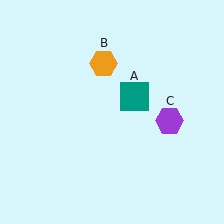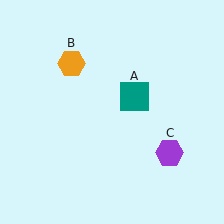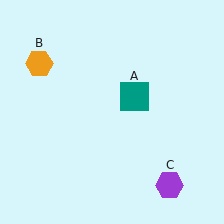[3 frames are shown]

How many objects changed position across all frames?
2 objects changed position: orange hexagon (object B), purple hexagon (object C).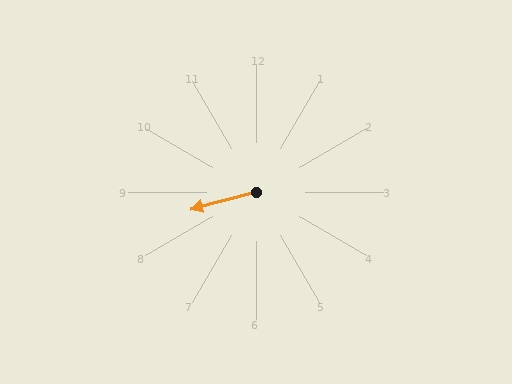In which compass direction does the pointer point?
West.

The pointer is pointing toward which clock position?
Roughly 9 o'clock.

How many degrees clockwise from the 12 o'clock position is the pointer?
Approximately 255 degrees.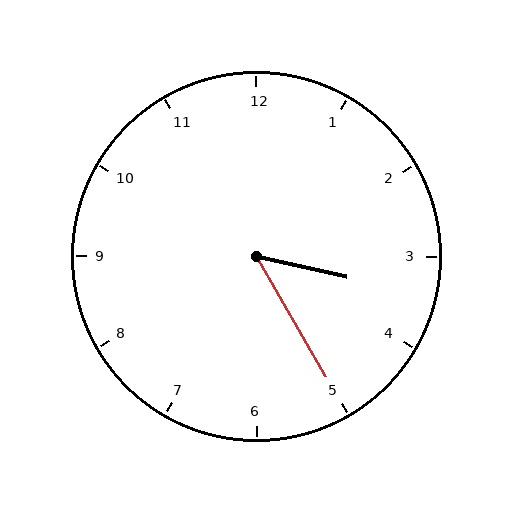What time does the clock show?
3:25.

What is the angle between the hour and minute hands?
Approximately 48 degrees.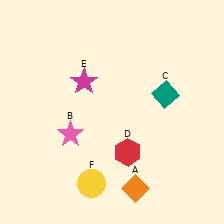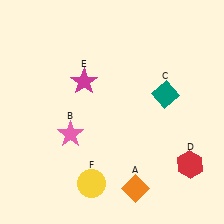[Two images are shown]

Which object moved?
The red hexagon (D) moved right.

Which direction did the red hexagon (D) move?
The red hexagon (D) moved right.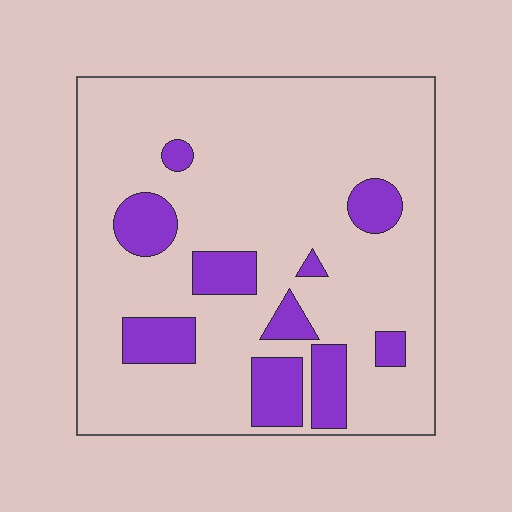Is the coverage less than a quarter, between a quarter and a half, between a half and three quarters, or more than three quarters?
Less than a quarter.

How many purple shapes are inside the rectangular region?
10.